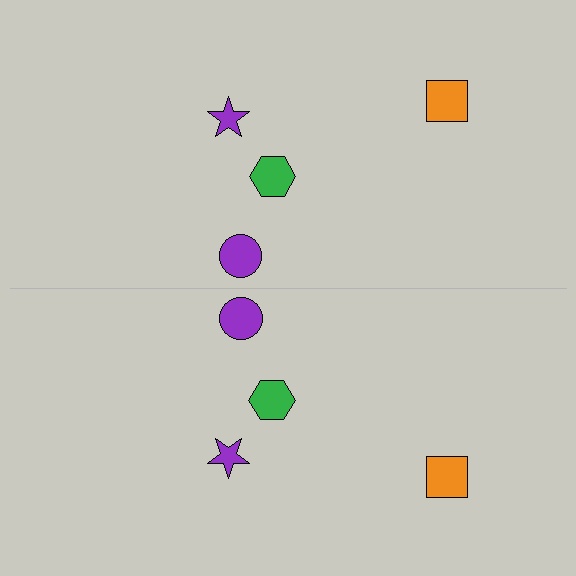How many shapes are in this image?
There are 8 shapes in this image.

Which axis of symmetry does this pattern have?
The pattern has a horizontal axis of symmetry running through the center of the image.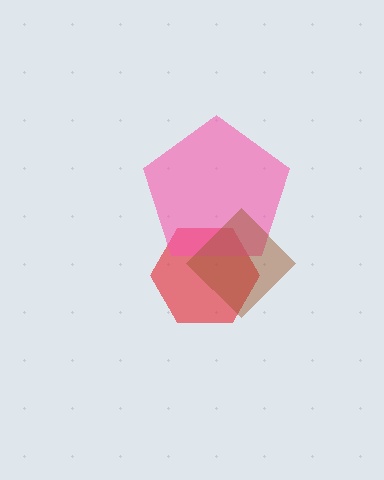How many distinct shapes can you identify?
There are 3 distinct shapes: a red hexagon, a pink pentagon, a brown diamond.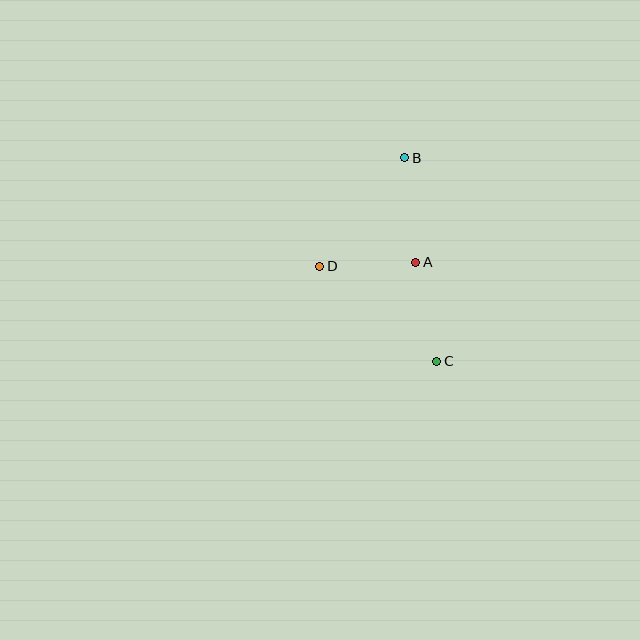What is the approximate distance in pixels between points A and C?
The distance between A and C is approximately 102 pixels.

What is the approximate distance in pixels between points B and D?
The distance between B and D is approximately 138 pixels.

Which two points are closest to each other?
Points A and D are closest to each other.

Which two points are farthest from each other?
Points B and C are farthest from each other.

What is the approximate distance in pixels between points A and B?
The distance between A and B is approximately 105 pixels.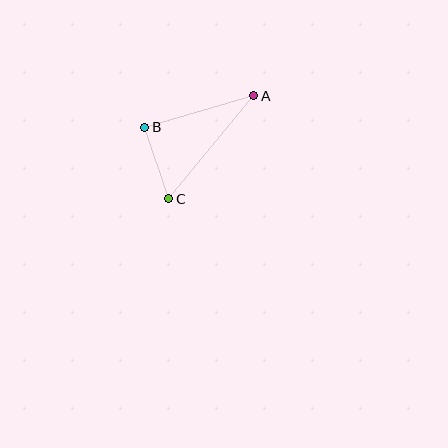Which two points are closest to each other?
Points B and C are closest to each other.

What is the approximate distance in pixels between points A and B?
The distance between A and B is approximately 113 pixels.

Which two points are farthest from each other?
Points A and C are farthest from each other.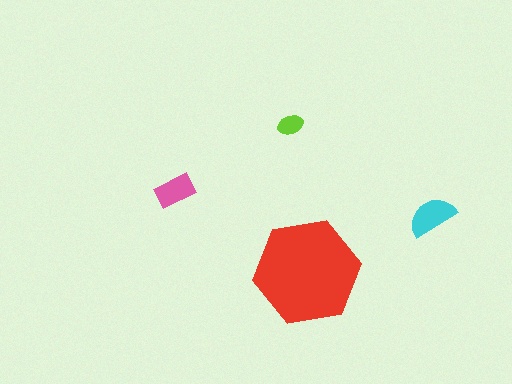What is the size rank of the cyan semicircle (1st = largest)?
2nd.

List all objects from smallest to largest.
The lime ellipse, the pink rectangle, the cyan semicircle, the red hexagon.